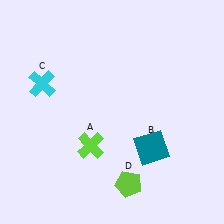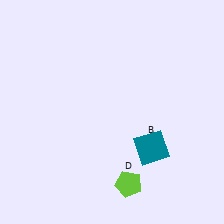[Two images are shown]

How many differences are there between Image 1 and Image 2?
There are 2 differences between the two images.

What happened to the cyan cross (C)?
The cyan cross (C) was removed in Image 2. It was in the top-left area of Image 1.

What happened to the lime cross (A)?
The lime cross (A) was removed in Image 2. It was in the bottom-left area of Image 1.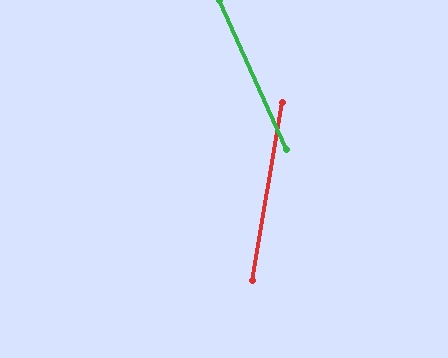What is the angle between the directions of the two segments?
Approximately 34 degrees.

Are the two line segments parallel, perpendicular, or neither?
Neither parallel nor perpendicular — they differ by about 34°.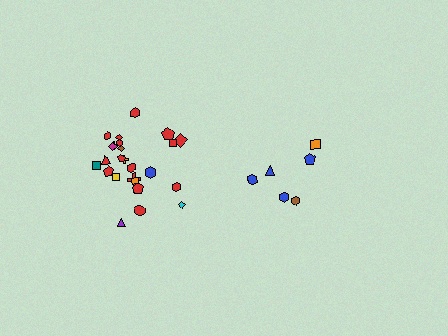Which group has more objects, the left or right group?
The left group.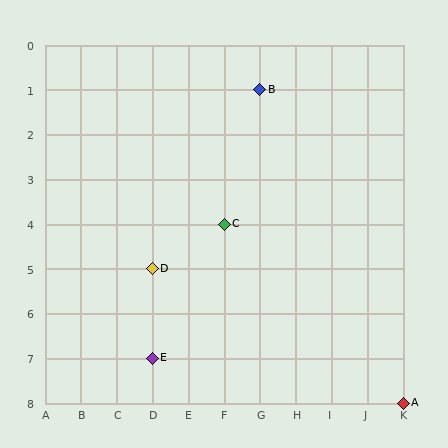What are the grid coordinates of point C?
Point C is at grid coordinates (F, 4).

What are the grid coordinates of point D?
Point D is at grid coordinates (D, 5).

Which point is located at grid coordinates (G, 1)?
Point B is at (G, 1).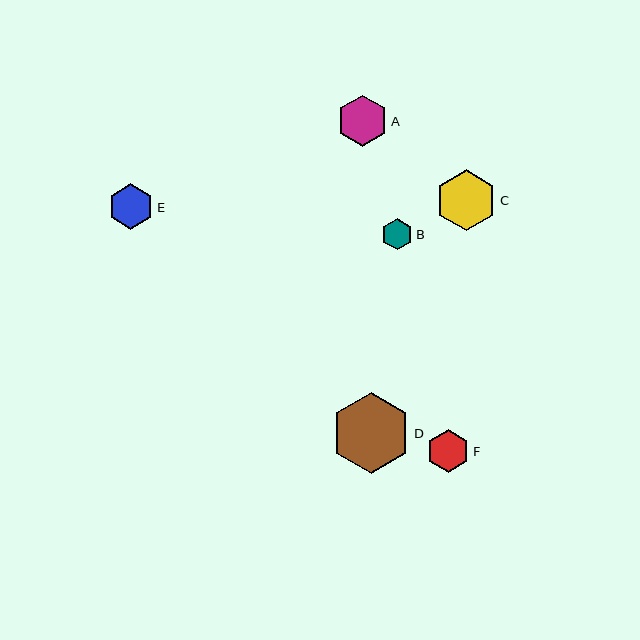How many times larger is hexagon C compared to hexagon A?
Hexagon C is approximately 1.2 times the size of hexagon A.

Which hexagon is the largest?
Hexagon D is the largest with a size of approximately 81 pixels.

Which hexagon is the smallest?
Hexagon B is the smallest with a size of approximately 32 pixels.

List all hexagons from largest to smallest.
From largest to smallest: D, C, A, E, F, B.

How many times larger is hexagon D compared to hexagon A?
Hexagon D is approximately 1.6 times the size of hexagon A.